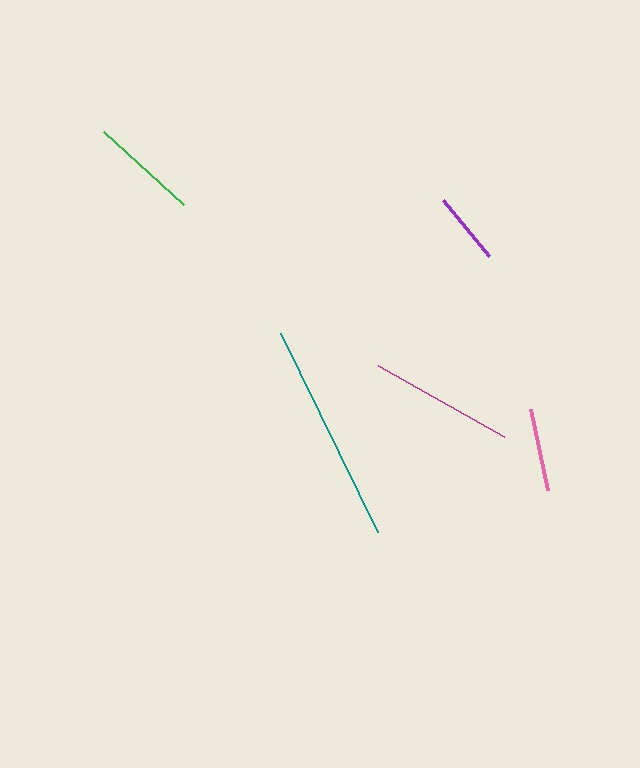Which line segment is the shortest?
The purple line is the shortest at approximately 73 pixels.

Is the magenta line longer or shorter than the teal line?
The teal line is longer than the magenta line.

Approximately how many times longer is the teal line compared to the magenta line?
The teal line is approximately 1.5 times the length of the magenta line.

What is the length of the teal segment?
The teal segment is approximately 221 pixels long.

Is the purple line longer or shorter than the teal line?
The teal line is longer than the purple line.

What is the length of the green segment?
The green segment is approximately 109 pixels long.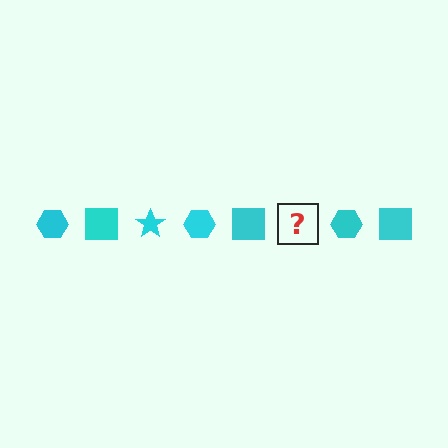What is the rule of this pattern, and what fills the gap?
The rule is that the pattern cycles through hexagon, square, star shapes in cyan. The gap should be filled with a cyan star.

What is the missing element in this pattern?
The missing element is a cyan star.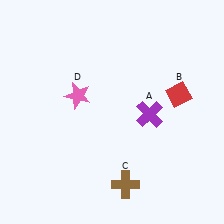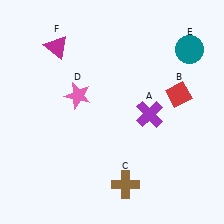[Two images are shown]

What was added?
A teal circle (E), a magenta triangle (F) were added in Image 2.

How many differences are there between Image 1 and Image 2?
There are 2 differences between the two images.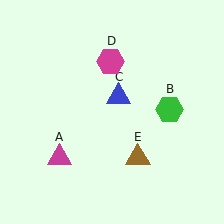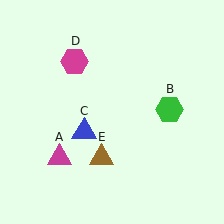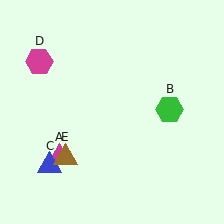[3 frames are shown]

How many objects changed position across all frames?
3 objects changed position: blue triangle (object C), magenta hexagon (object D), brown triangle (object E).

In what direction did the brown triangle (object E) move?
The brown triangle (object E) moved left.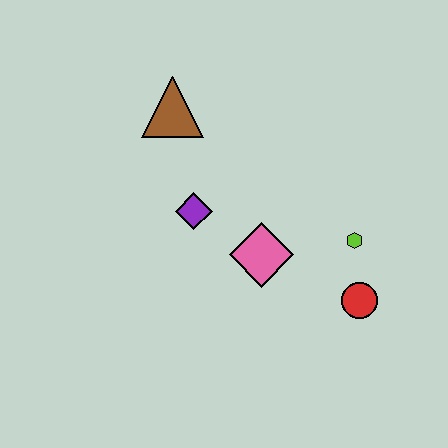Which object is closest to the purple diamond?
The pink diamond is closest to the purple diamond.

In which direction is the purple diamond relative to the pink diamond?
The purple diamond is to the left of the pink diamond.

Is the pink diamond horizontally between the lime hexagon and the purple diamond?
Yes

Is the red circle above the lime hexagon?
No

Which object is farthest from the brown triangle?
The red circle is farthest from the brown triangle.